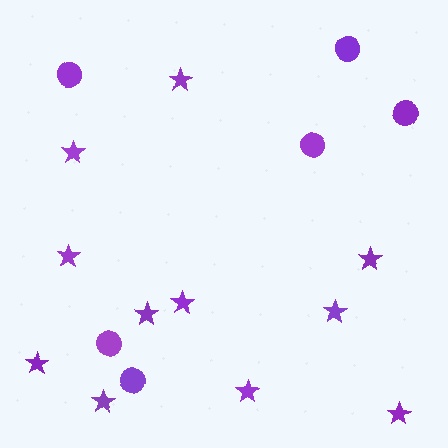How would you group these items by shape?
There are 2 groups: one group of stars (11) and one group of circles (6).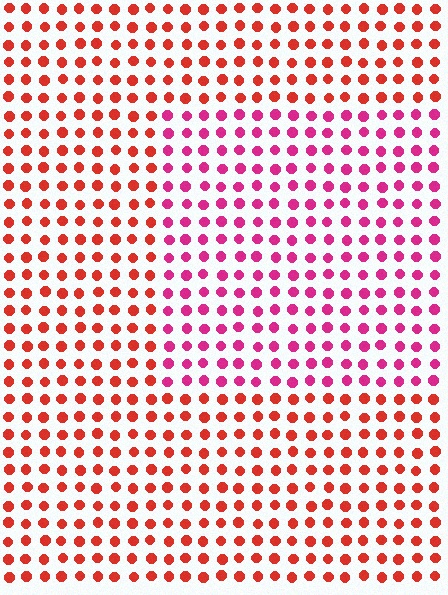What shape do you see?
I see a rectangle.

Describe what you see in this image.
The image is filled with small red elements in a uniform arrangement. A rectangle-shaped region is visible where the elements are tinted to a slightly different hue, forming a subtle color boundary.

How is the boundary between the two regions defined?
The boundary is defined purely by a slight shift in hue (about 37 degrees). Spacing, size, and orientation are identical on both sides.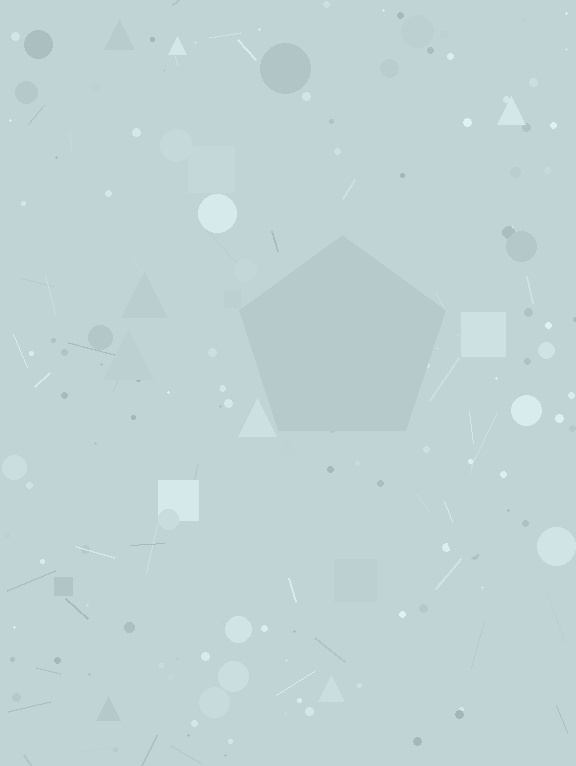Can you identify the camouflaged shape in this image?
The camouflaged shape is a pentagon.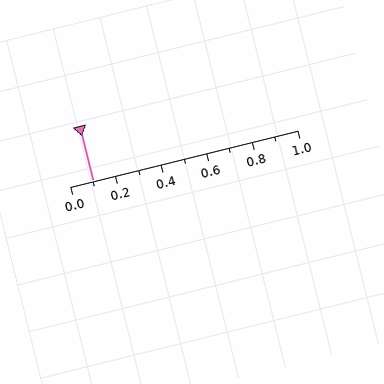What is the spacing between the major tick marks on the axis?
The major ticks are spaced 0.2 apart.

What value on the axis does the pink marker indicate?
The marker indicates approximately 0.1.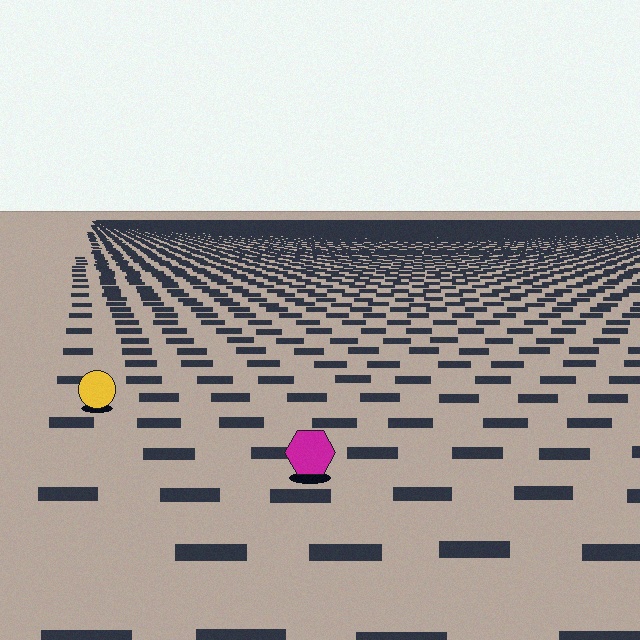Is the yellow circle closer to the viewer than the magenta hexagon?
No. The magenta hexagon is closer — you can tell from the texture gradient: the ground texture is coarser near it.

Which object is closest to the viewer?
The magenta hexagon is closest. The texture marks near it are larger and more spread out.